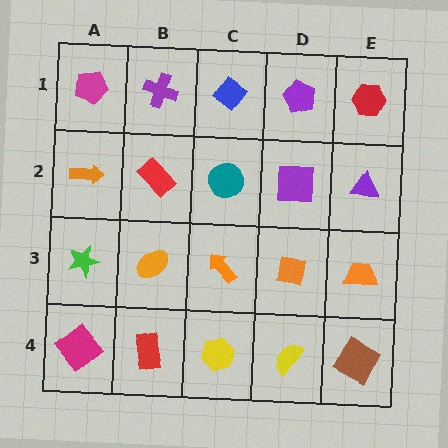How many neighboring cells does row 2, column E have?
3.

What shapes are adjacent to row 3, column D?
A purple square (row 2, column D), a yellow semicircle (row 4, column D), an orange arrow (row 3, column C), an orange trapezoid (row 3, column E).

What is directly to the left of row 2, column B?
An orange arrow.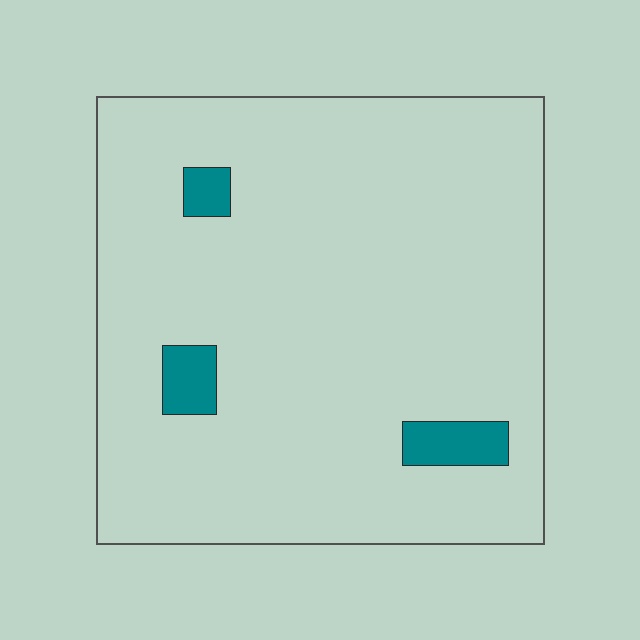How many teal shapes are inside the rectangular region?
3.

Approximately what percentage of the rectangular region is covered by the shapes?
Approximately 5%.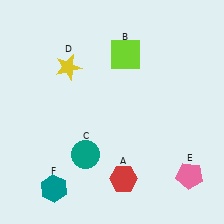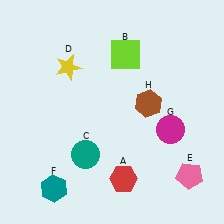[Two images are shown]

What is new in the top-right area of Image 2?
A brown hexagon (H) was added in the top-right area of Image 2.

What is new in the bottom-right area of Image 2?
A magenta circle (G) was added in the bottom-right area of Image 2.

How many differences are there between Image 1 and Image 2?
There are 2 differences between the two images.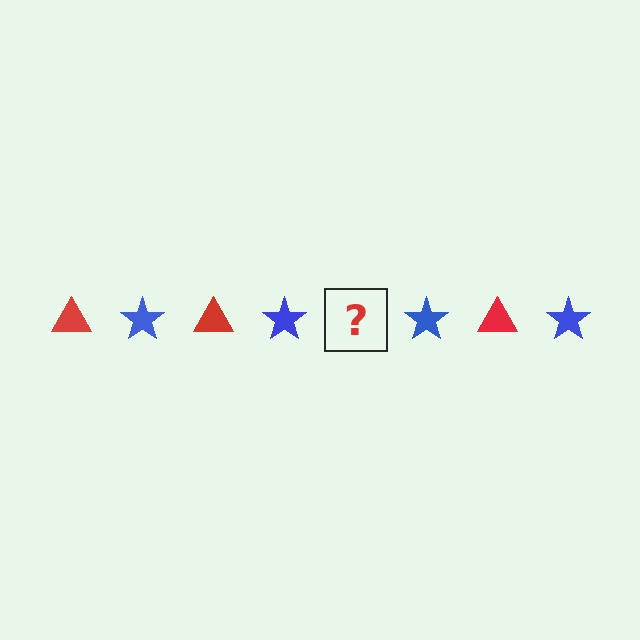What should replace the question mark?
The question mark should be replaced with a red triangle.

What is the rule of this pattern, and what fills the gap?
The rule is that the pattern alternates between red triangle and blue star. The gap should be filled with a red triangle.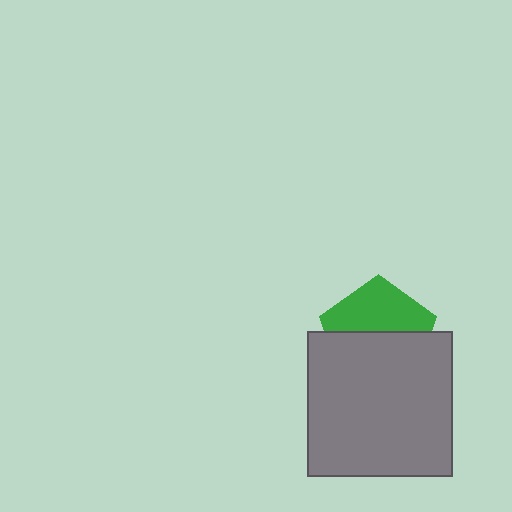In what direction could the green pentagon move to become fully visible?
The green pentagon could move up. That would shift it out from behind the gray square entirely.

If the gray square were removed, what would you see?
You would see the complete green pentagon.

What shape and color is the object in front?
The object in front is a gray square.